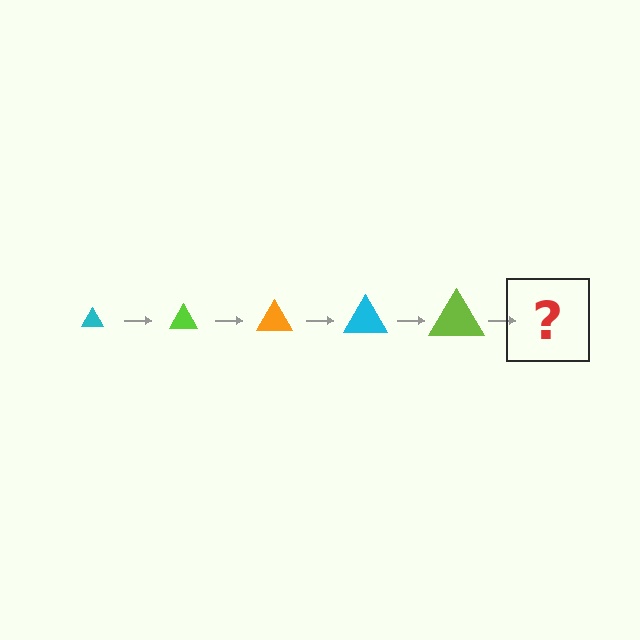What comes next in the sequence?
The next element should be an orange triangle, larger than the previous one.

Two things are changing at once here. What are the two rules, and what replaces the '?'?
The two rules are that the triangle grows larger each step and the color cycles through cyan, lime, and orange. The '?' should be an orange triangle, larger than the previous one.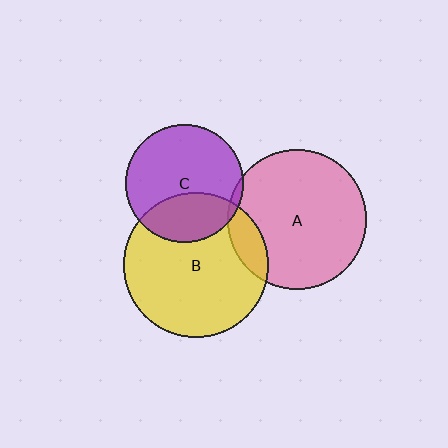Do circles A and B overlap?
Yes.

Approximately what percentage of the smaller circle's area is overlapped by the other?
Approximately 15%.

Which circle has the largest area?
Circle B (yellow).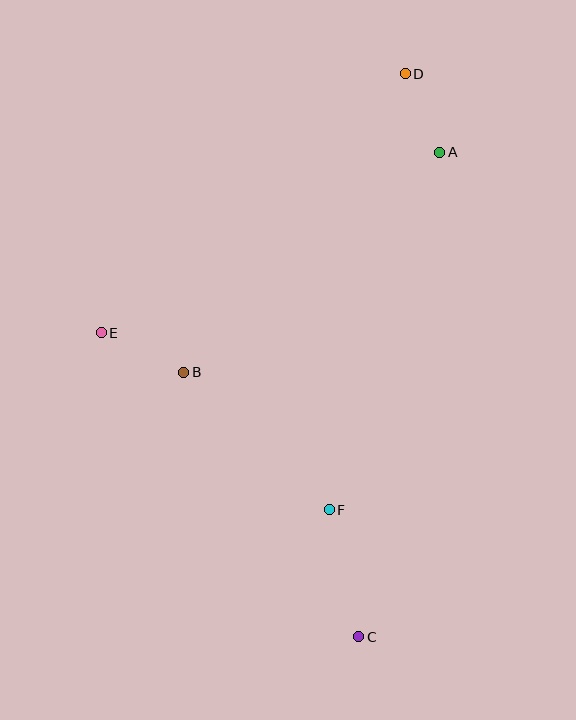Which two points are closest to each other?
Points A and D are closest to each other.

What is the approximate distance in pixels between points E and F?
The distance between E and F is approximately 289 pixels.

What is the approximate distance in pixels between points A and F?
The distance between A and F is approximately 374 pixels.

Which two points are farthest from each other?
Points C and D are farthest from each other.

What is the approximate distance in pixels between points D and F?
The distance between D and F is approximately 443 pixels.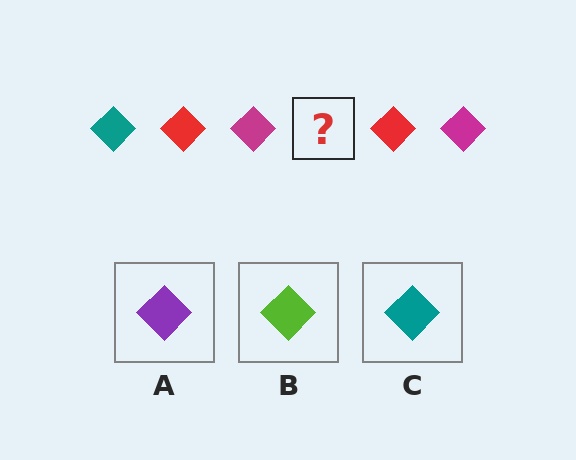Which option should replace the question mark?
Option C.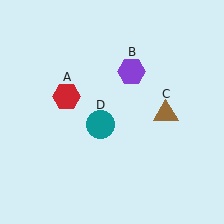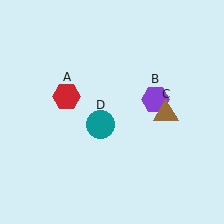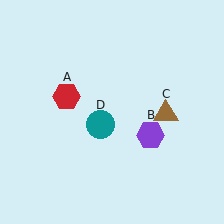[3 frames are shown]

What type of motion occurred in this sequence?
The purple hexagon (object B) rotated clockwise around the center of the scene.